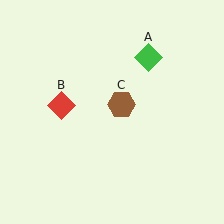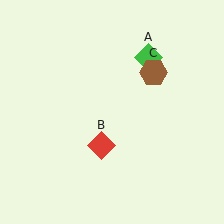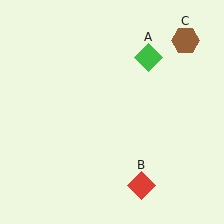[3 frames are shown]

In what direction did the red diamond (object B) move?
The red diamond (object B) moved down and to the right.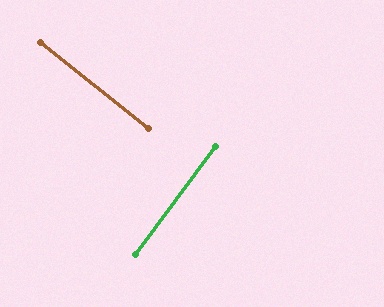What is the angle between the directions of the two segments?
Approximately 88 degrees.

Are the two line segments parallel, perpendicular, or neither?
Perpendicular — they meet at approximately 88°.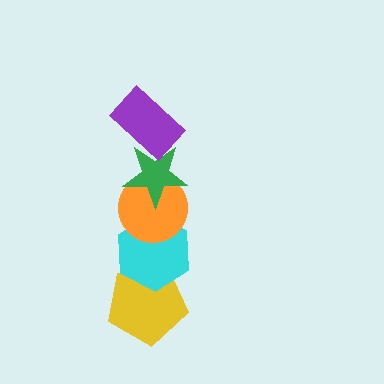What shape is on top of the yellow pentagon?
The cyan hexagon is on top of the yellow pentagon.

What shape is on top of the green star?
The purple rectangle is on top of the green star.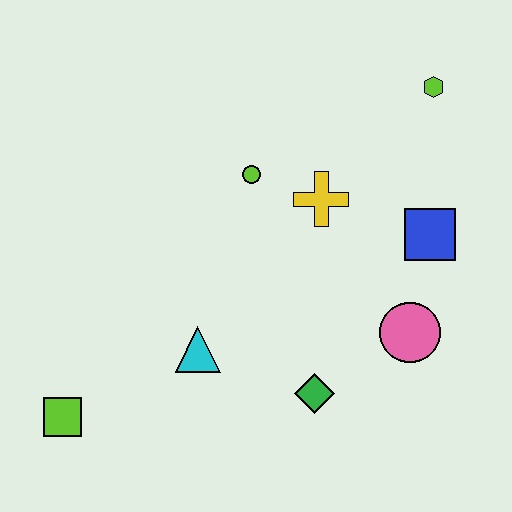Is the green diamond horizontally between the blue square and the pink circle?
No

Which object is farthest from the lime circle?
The lime square is farthest from the lime circle.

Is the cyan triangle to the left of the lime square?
No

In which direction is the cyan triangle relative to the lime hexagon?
The cyan triangle is below the lime hexagon.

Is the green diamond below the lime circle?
Yes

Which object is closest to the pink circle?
The blue square is closest to the pink circle.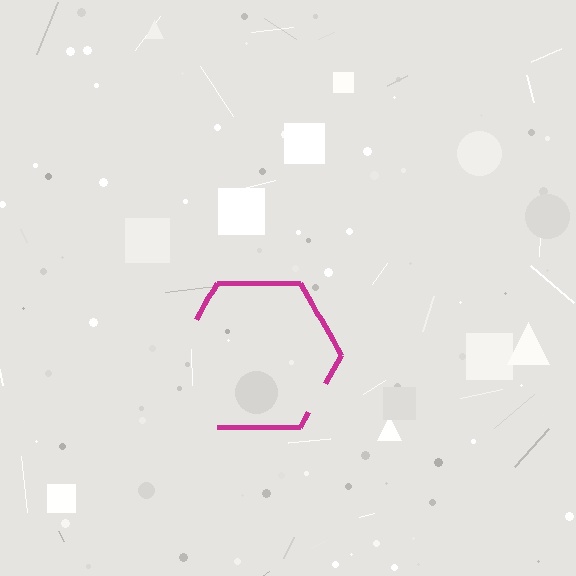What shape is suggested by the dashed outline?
The dashed outline suggests a hexagon.